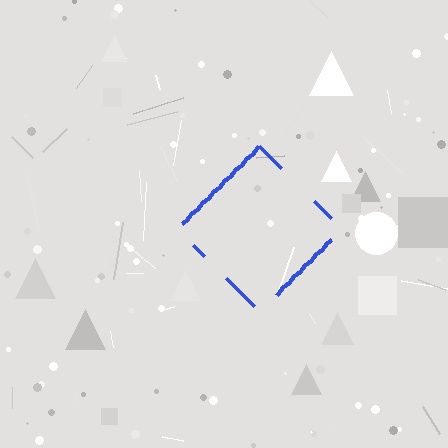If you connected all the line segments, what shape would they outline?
They would outline a diamond.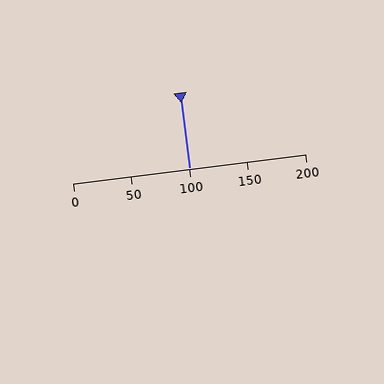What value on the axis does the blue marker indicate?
The marker indicates approximately 100.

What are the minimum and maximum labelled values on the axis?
The axis runs from 0 to 200.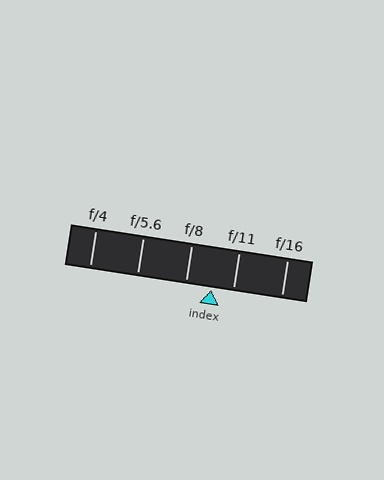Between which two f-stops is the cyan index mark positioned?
The index mark is between f/8 and f/11.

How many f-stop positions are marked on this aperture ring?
There are 5 f-stop positions marked.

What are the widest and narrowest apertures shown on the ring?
The widest aperture shown is f/4 and the narrowest is f/16.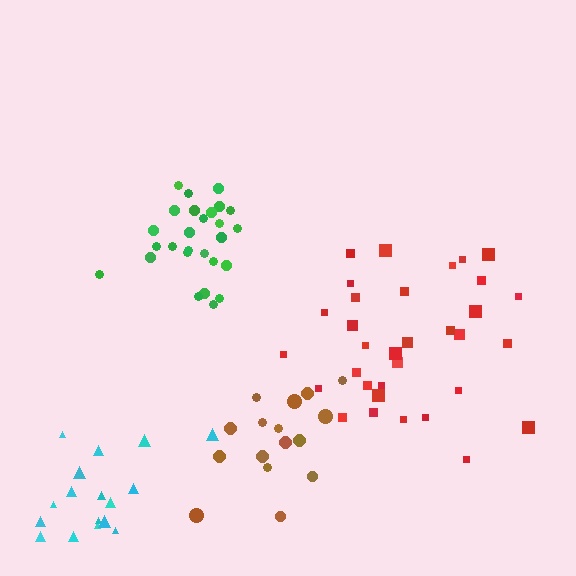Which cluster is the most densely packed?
Green.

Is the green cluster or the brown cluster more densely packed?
Green.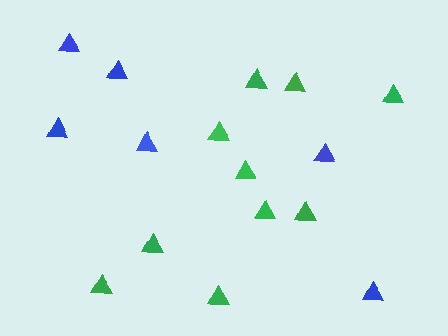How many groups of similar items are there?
There are 2 groups: one group of blue triangles (6) and one group of green triangles (10).